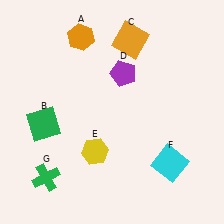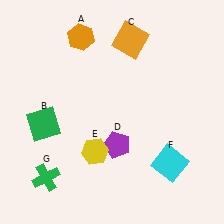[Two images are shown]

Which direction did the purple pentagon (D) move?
The purple pentagon (D) moved down.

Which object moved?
The purple pentagon (D) moved down.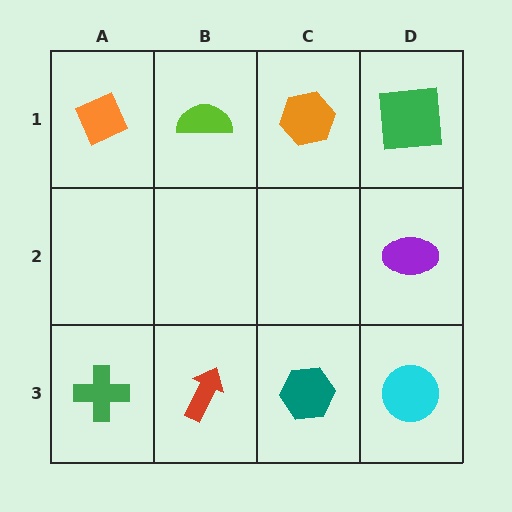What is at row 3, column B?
A red arrow.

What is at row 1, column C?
An orange hexagon.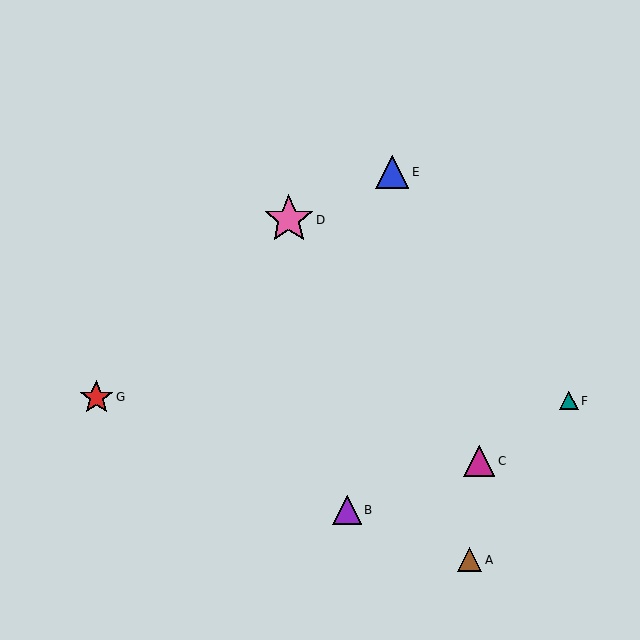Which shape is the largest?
The pink star (labeled D) is the largest.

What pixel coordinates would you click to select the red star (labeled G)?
Click at (96, 397) to select the red star G.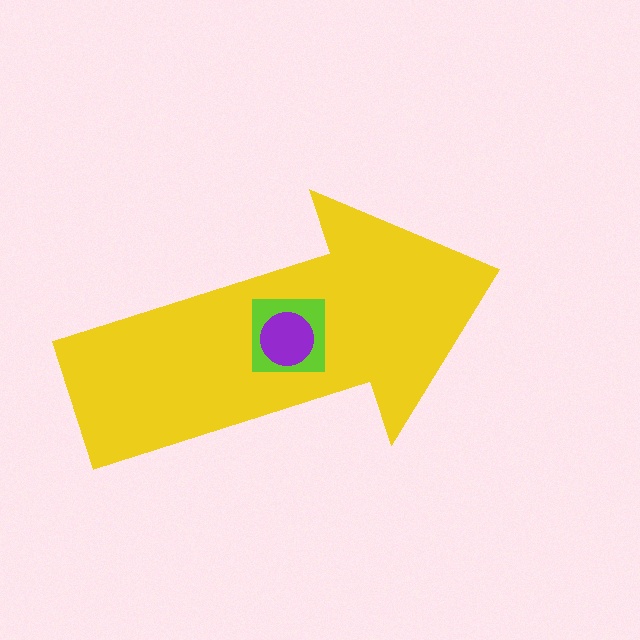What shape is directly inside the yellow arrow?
The lime square.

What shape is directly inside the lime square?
The purple circle.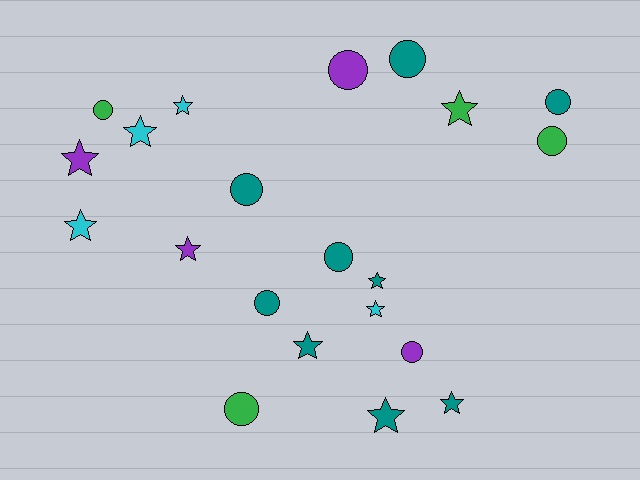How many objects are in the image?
There are 21 objects.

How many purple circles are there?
There are 2 purple circles.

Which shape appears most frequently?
Star, with 11 objects.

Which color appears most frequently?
Teal, with 9 objects.